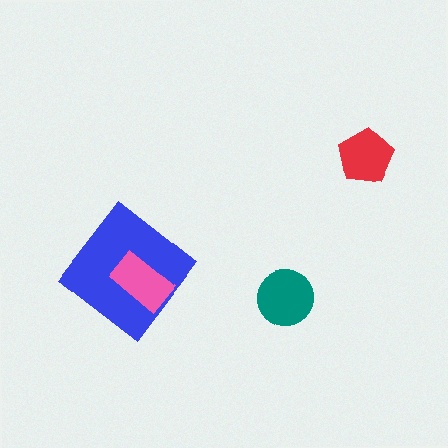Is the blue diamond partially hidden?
Yes, it is partially covered by another shape.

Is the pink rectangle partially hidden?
No, no other shape covers it.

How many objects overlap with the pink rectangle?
1 object overlaps with the pink rectangle.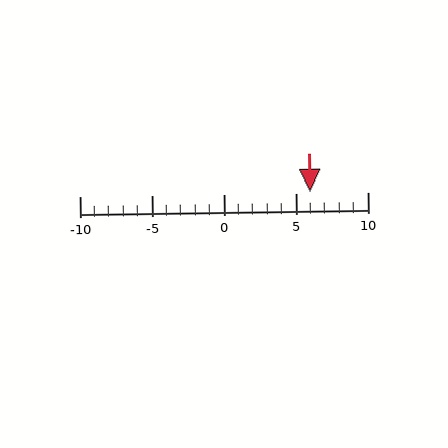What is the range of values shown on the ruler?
The ruler shows values from -10 to 10.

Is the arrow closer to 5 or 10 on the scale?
The arrow is closer to 5.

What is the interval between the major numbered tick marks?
The major tick marks are spaced 5 units apart.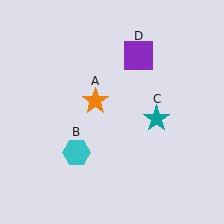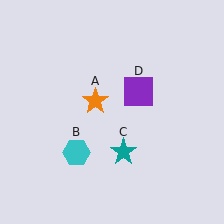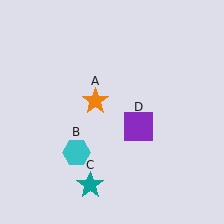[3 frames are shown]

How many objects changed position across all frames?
2 objects changed position: teal star (object C), purple square (object D).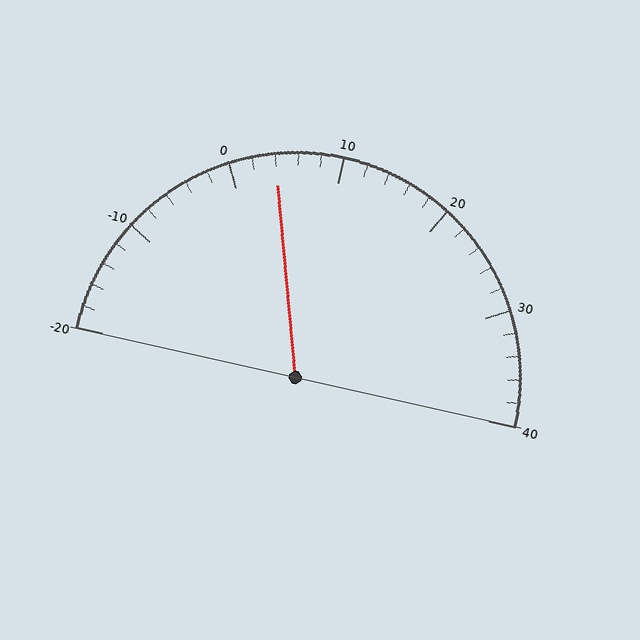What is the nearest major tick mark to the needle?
The nearest major tick mark is 0.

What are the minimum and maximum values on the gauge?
The gauge ranges from -20 to 40.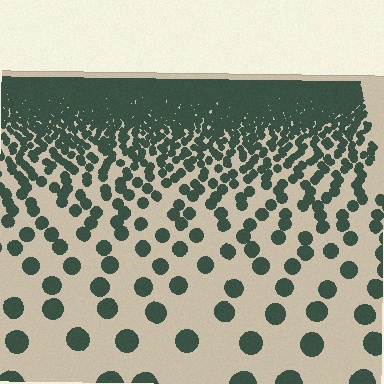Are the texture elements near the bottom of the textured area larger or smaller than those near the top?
Larger. Near the bottom, elements are closer to the viewer and appear at a bigger on-screen size.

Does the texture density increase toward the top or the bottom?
Density increases toward the top.